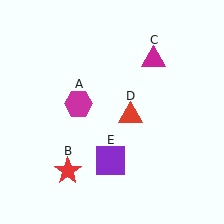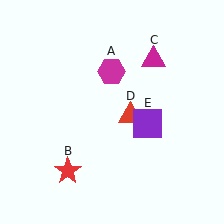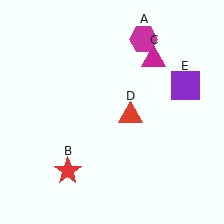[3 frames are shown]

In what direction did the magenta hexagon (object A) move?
The magenta hexagon (object A) moved up and to the right.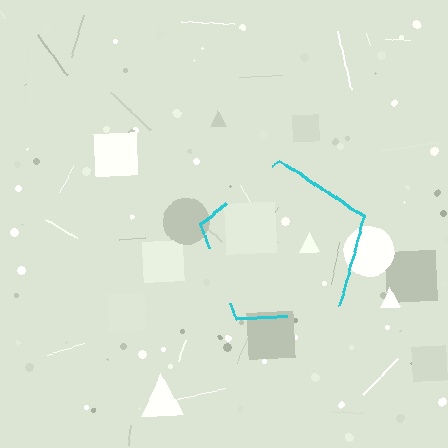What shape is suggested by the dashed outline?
The dashed outline suggests a pentagon.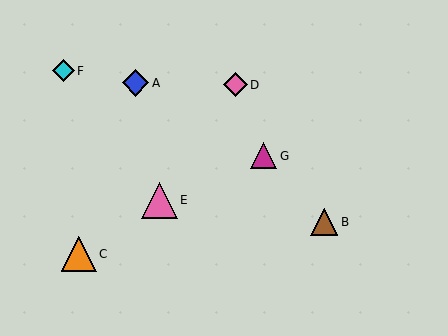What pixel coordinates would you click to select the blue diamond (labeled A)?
Click at (136, 83) to select the blue diamond A.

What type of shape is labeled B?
Shape B is a brown triangle.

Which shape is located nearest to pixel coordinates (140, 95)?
The blue diamond (labeled A) at (136, 83) is nearest to that location.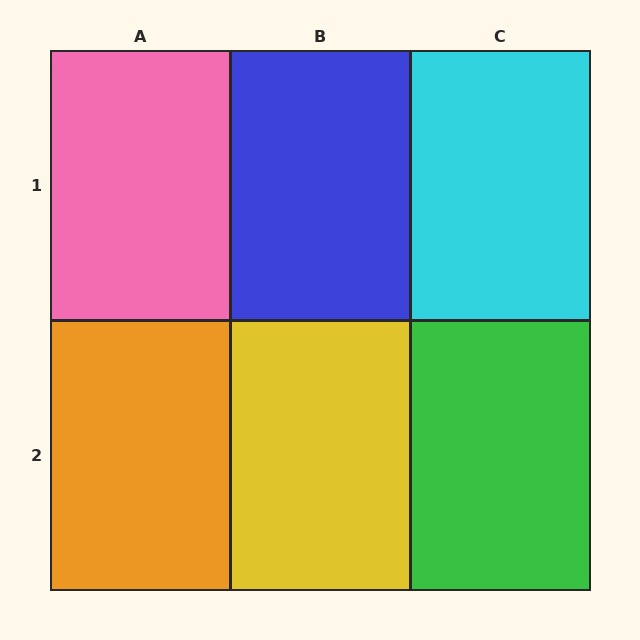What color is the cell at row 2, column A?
Orange.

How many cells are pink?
1 cell is pink.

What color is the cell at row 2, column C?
Green.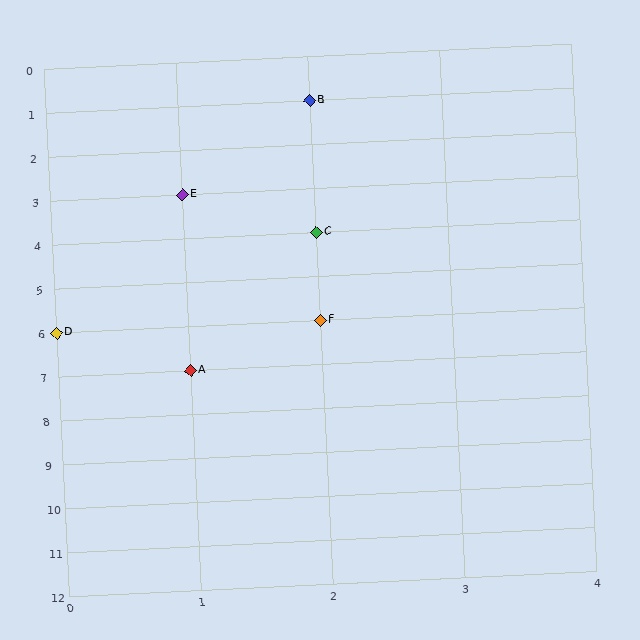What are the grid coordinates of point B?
Point B is at grid coordinates (2, 1).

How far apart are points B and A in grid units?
Points B and A are 1 column and 6 rows apart (about 6.1 grid units diagonally).